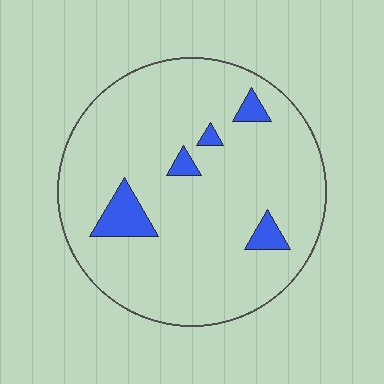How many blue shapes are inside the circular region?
5.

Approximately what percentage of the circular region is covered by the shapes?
Approximately 10%.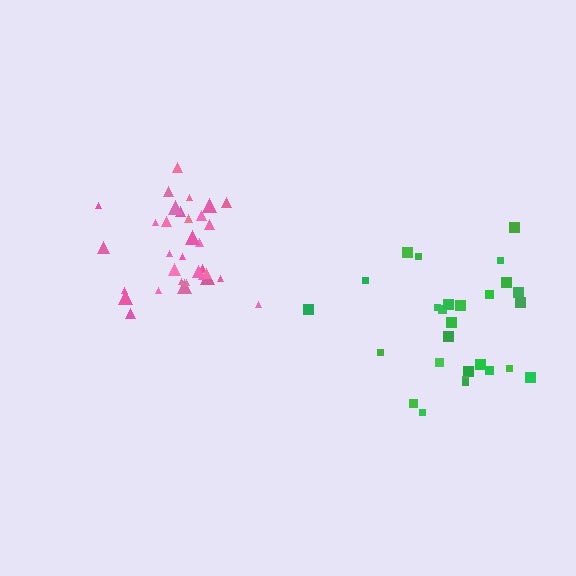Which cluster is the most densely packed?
Pink.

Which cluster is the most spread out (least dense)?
Green.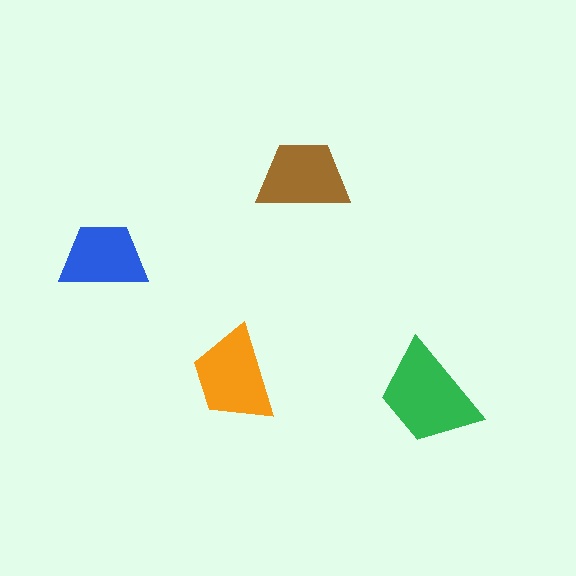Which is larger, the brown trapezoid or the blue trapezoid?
The brown one.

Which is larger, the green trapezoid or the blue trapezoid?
The green one.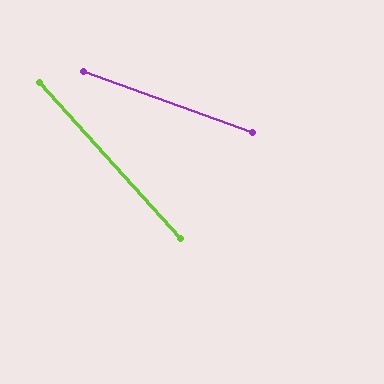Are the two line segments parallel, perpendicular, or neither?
Neither parallel nor perpendicular — they differ by about 28°.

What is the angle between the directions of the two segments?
Approximately 28 degrees.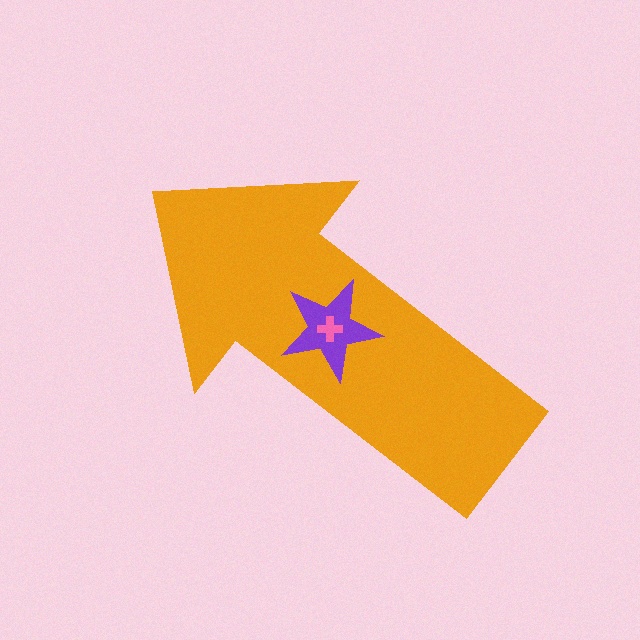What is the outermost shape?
The orange arrow.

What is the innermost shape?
The pink cross.